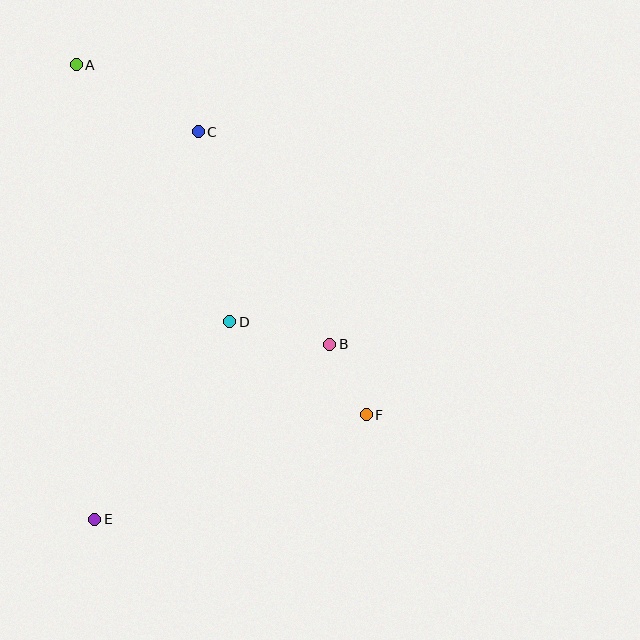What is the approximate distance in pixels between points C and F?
The distance between C and F is approximately 329 pixels.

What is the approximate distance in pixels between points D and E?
The distance between D and E is approximately 239 pixels.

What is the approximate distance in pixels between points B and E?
The distance between B and E is approximately 293 pixels.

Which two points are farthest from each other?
Points A and E are farthest from each other.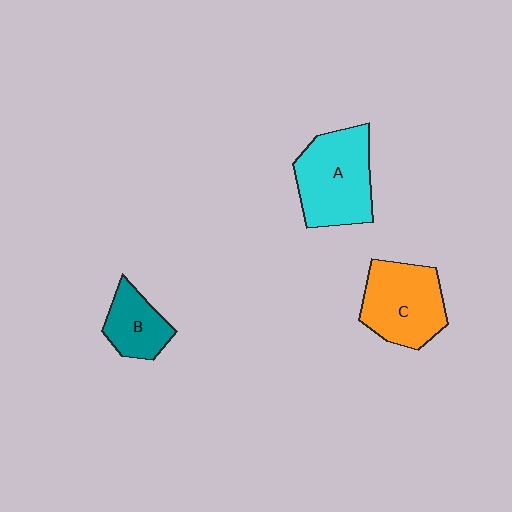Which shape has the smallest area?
Shape B (teal).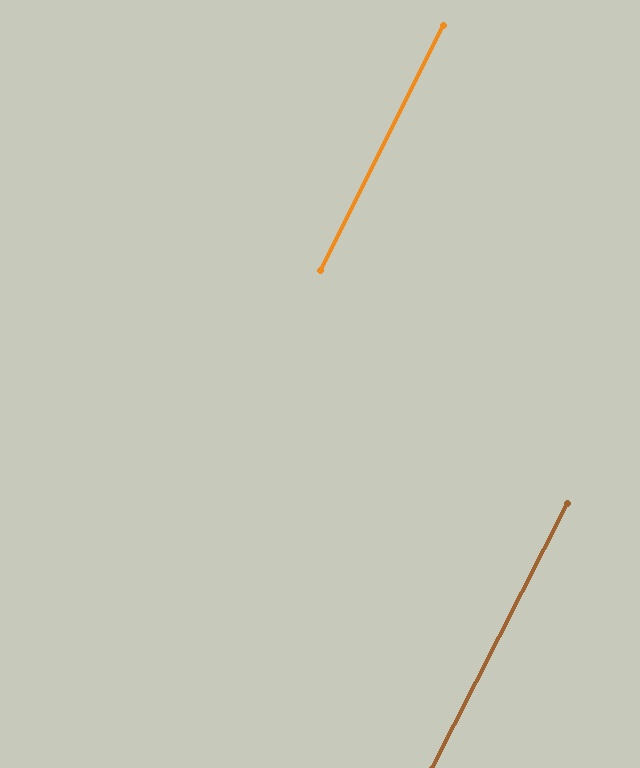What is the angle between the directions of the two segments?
Approximately 0 degrees.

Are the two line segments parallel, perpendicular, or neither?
Parallel — their directions differ by only 0.5°.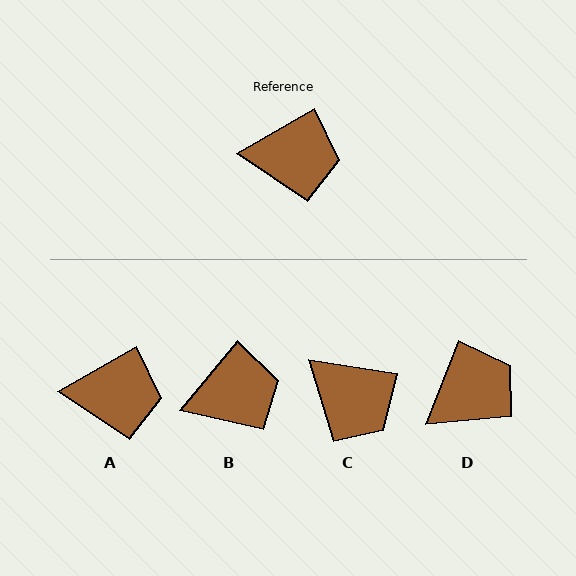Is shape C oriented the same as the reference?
No, it is off by about 39 degrees.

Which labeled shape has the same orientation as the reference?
A.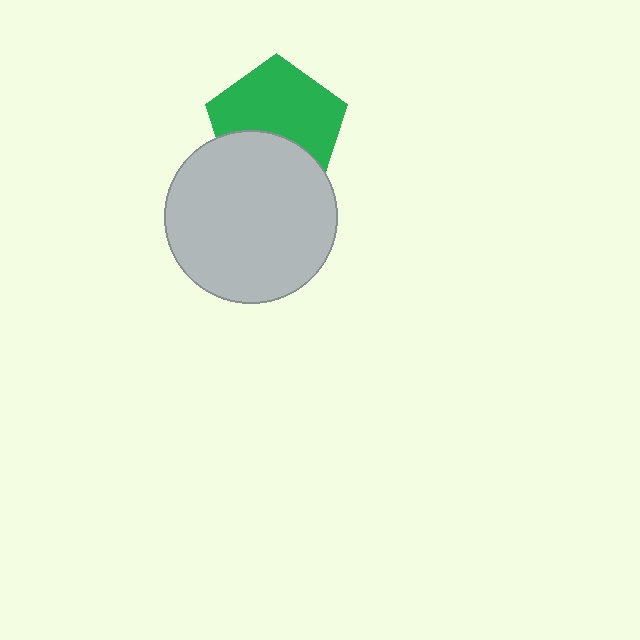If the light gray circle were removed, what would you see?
You would see the complete green pentagon.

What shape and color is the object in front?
The object in front is a light gray circle.